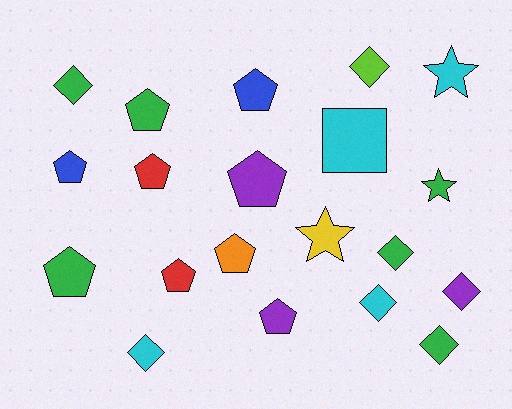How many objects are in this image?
There are 20 objects.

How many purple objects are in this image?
There are 3 purple objects.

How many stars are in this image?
There are 3 stars.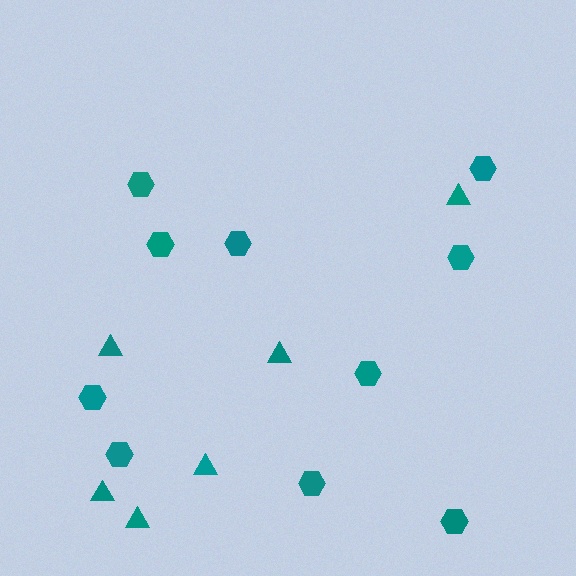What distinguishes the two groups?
There are 2 groups: one group of hexagons (10) and one group of triangles (6).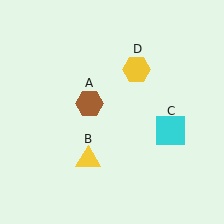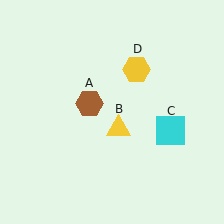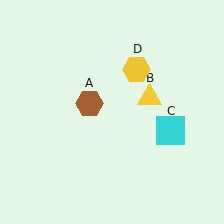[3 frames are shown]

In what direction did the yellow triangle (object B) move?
The yellow triangle (object B) moved up and to the right.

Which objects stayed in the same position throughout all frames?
Brown hexagon (object A) and cyan square (object C) and yellow hexagon (object D) remained stationary.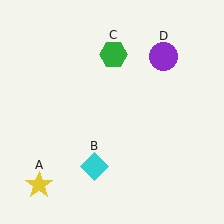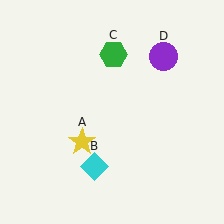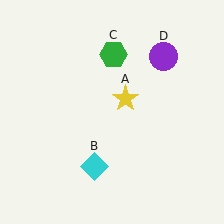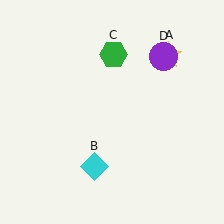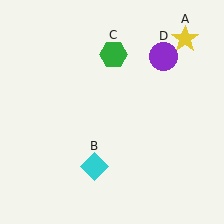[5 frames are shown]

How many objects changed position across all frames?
1 object changed position: yellow star (object A).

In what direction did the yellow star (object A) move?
The yellow star (object A) moved up and to the right.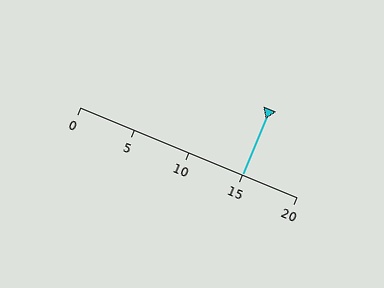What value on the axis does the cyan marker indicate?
The marker indicates approximately 15.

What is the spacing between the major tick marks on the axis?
The major ticks are spaced 5 apart.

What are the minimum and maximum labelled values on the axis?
The axis runs from 0 to 20.